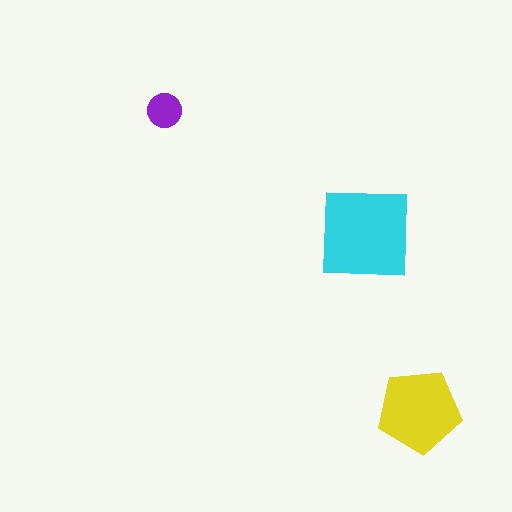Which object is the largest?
The cyan square.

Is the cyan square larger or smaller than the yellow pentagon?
Larger.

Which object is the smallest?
The purple circle.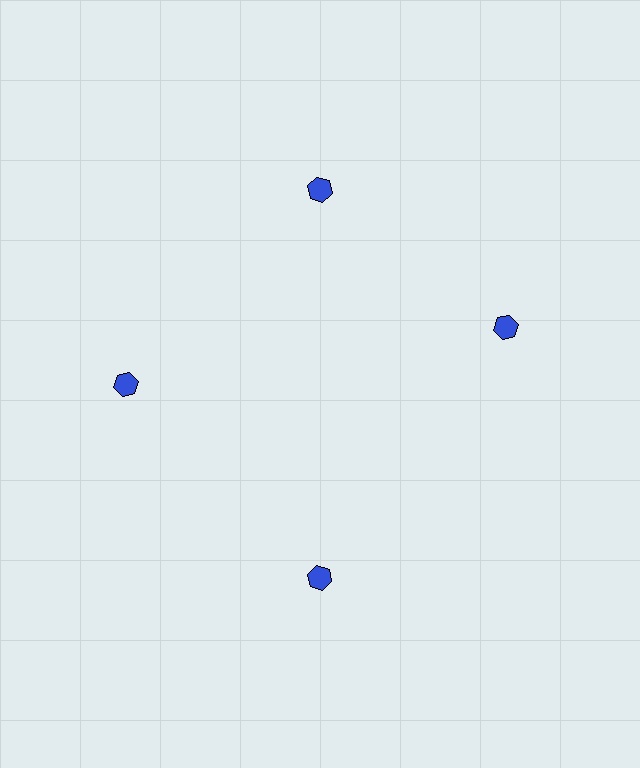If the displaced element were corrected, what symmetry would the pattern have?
It would have 4-fold rotational symmetry — the pattern would map onto itself every 90 degrees.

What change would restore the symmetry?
The symmetry would be restored by rotating it back into even spacing with its neighbors so that all 4 hexagons sit at equal angles and equal distance from the center.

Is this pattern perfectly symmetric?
No. The 4 blue hexagons are arranged in a ring, but one element near the 3 o'clock position is rotated out of alignment along the ring, breaking the 4-fold rotational symmetry.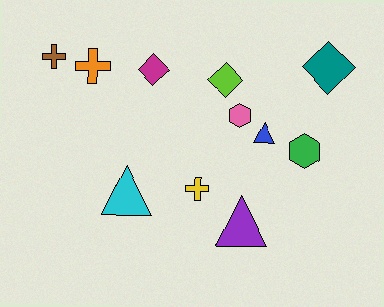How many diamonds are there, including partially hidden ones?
There are 3 diamonds.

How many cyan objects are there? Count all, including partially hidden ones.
There is 1 cyan object.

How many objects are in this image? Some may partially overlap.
There are 11 objects.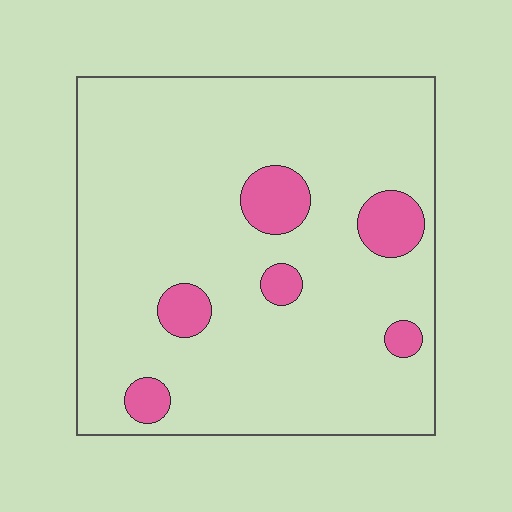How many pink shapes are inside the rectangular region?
6.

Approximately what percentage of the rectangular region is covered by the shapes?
Approximately 10%.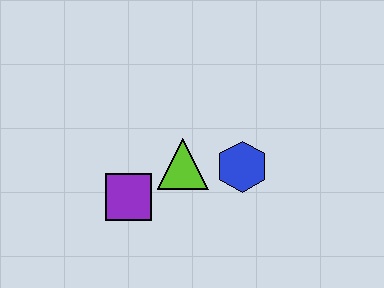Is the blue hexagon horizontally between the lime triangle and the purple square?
No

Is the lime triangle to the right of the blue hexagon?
No